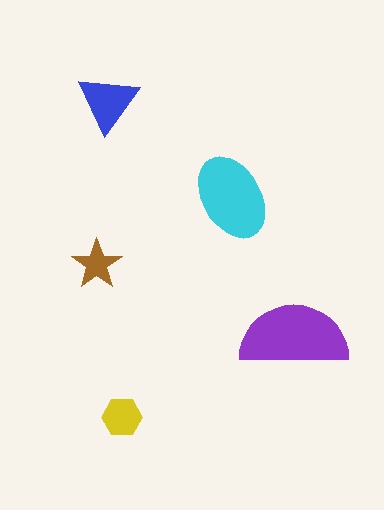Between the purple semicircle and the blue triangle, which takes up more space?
The purple semicircle.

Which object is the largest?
The purple semicircle.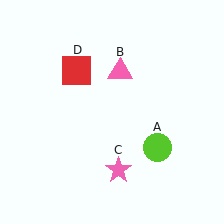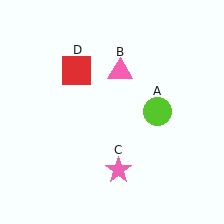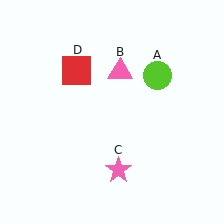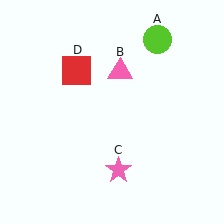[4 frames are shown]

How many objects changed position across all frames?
1 object changed position: lime circle (object A).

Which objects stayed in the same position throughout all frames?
Pink triangle (object B) and pink star (object C) and red square (object D) remained stationary.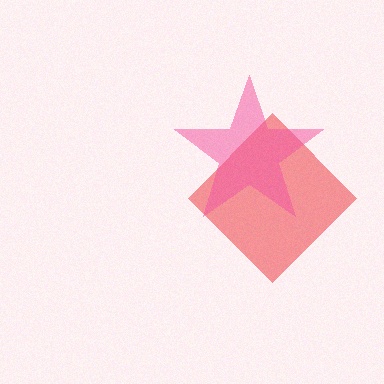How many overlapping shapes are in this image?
There are 2 overlapping shapes in the image.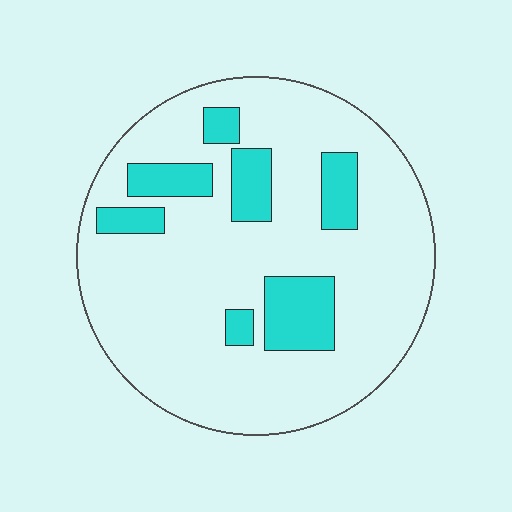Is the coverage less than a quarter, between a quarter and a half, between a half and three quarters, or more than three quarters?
Less than a quarter.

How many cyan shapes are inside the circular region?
7.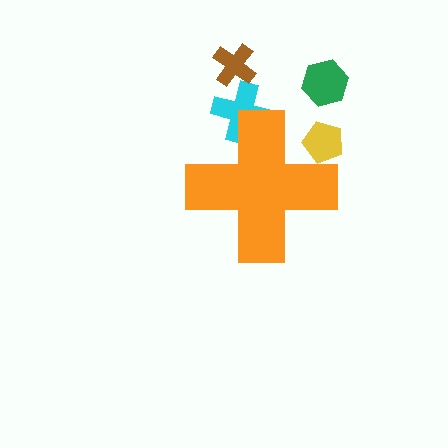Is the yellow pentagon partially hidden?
Yes, the yellow pentagon is partially hidden behind the orange cross.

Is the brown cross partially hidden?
No, the brown cross is fully visible.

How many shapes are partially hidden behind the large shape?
2 shapes are partially hidden.